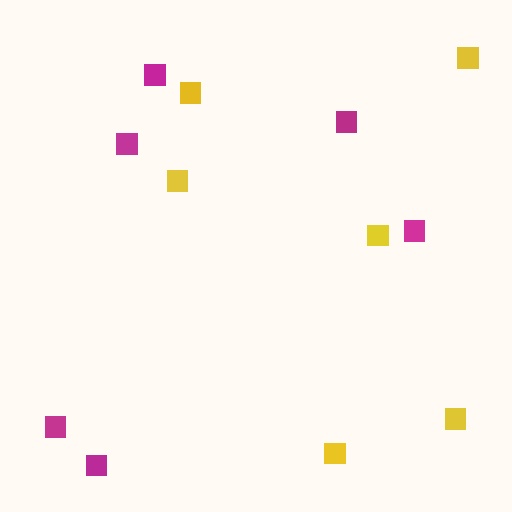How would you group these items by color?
There are 2 groups: one group of magenta squares (6) and one group of yellow squares (6).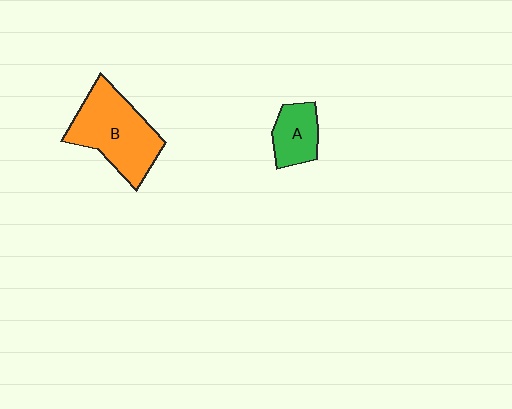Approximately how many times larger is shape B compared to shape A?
Approximately 2.2 times.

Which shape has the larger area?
Shape B (orange).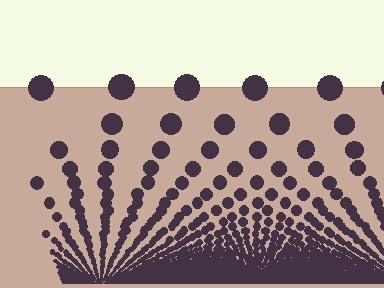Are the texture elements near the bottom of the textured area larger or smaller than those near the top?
Smaller. The gradient is inverted — elements near the bottom are smaller and denser.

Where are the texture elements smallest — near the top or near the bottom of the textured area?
Near the bottom.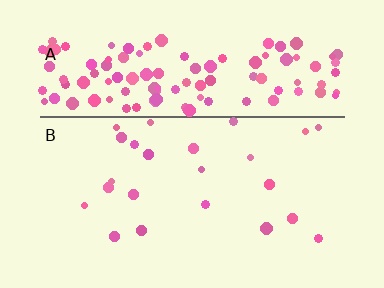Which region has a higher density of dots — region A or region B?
A (the top).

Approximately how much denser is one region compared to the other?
Approximately 5.9× — region A over region B.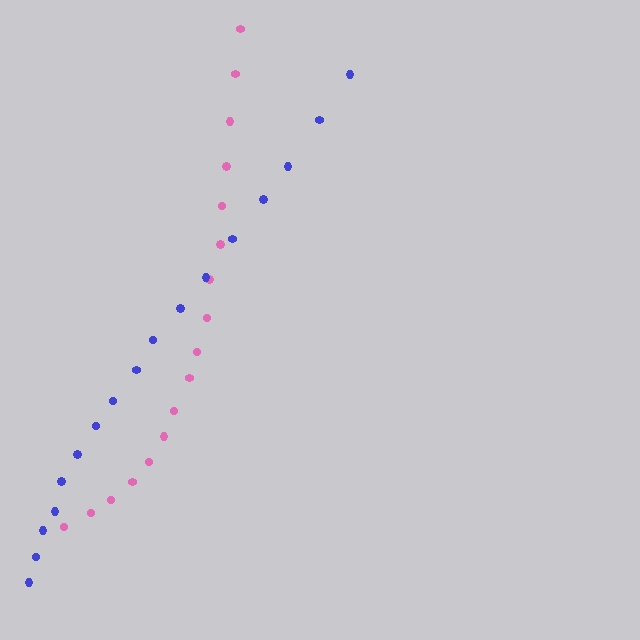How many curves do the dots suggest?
There are 2 distinct paths.